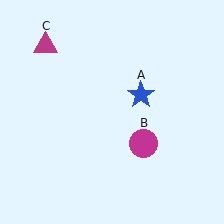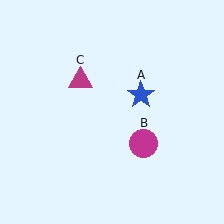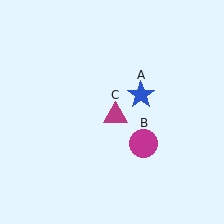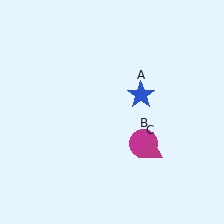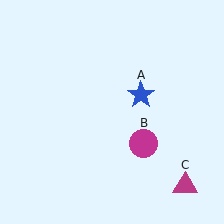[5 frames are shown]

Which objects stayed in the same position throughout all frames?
Blue star (object A) and magenta circle (object B) remained stationary.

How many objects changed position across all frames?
1 object changed position: magenta triangle (object C).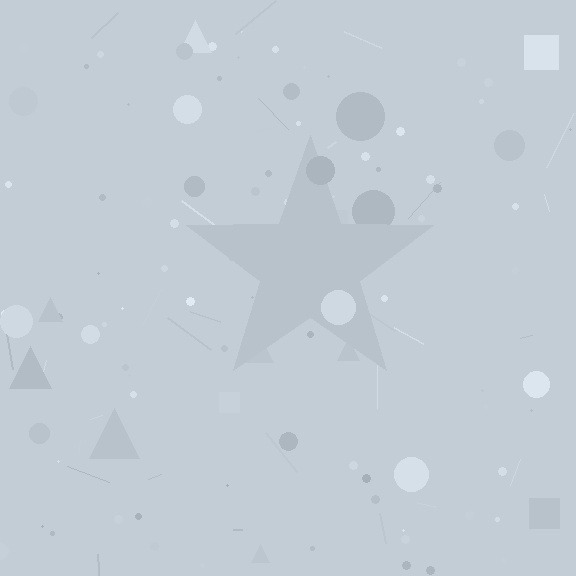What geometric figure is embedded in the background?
A star is embedded in the background.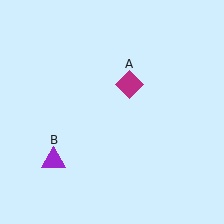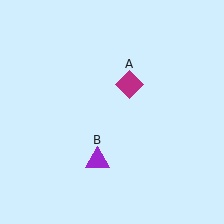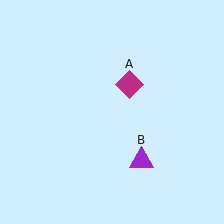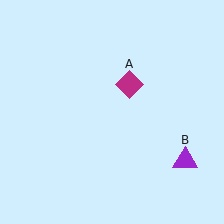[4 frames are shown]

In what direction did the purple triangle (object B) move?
The purple triangle (object B) moved right.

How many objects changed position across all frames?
1 object changed position: purple triangle (object B).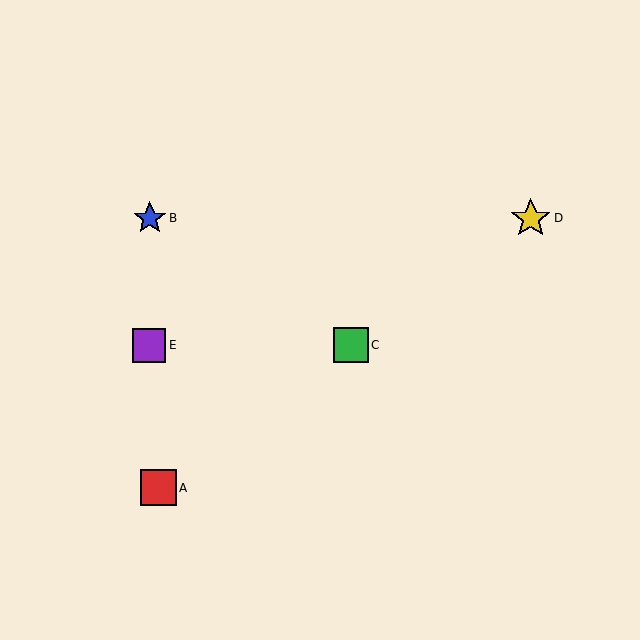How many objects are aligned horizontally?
2 objects (C, E) are aligned horizontally.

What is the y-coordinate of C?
Object C is at y≈345.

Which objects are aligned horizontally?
Objects C, E are aligned horizontally.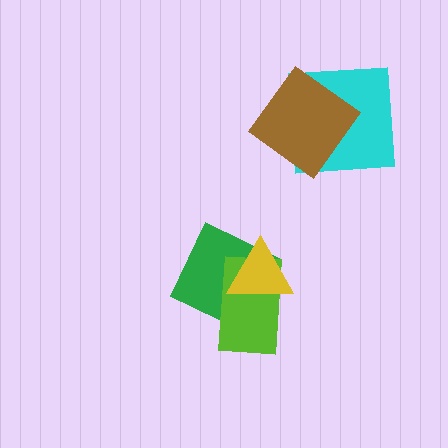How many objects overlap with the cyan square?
1 object overlaps with the cyan square.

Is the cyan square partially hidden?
Yes, it is partially covered by another shape.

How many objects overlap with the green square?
2 objects overlap with the green square.